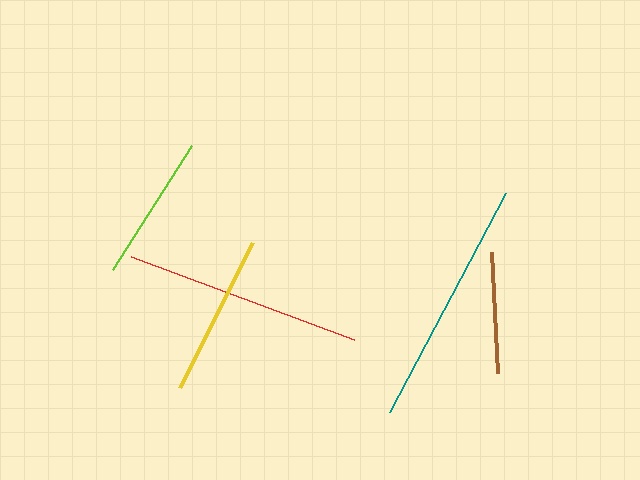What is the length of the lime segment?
The lime segment is approximately 147 pixels long.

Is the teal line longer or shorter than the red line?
The teal line is longer than the red line.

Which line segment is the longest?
The teal line is the longest at approximately 248 pixels.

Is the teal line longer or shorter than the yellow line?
The teal line is longer than the yellow line.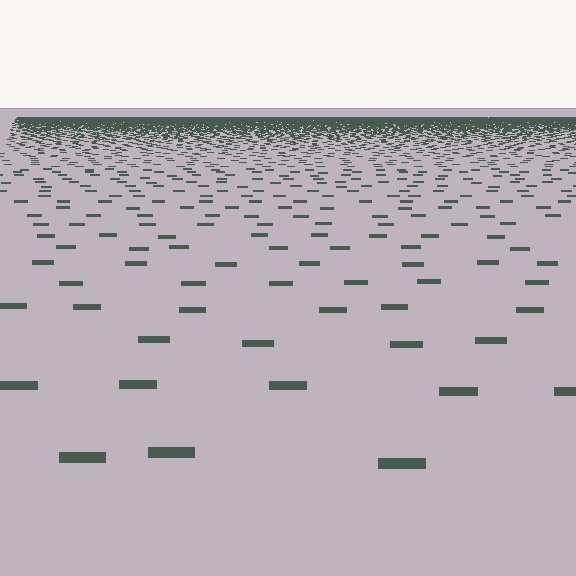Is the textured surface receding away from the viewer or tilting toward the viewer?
The surface is receding away from the viewer. Texture elements get smaller and denser toward the top.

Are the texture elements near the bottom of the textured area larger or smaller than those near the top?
Larger. Near the bottom, elements are closer to the viewer and appear at a bigger on-screen size.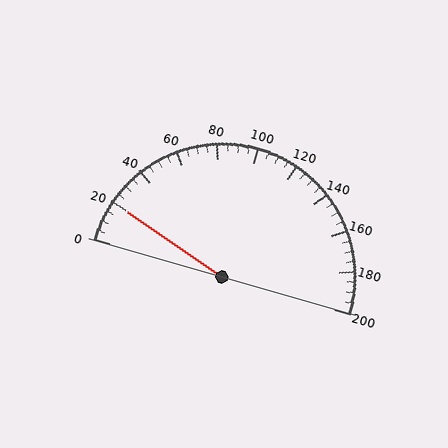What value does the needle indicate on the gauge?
The needle indicates approximately 20.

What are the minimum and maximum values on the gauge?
The gauge ranges from 0 to 200.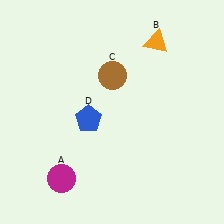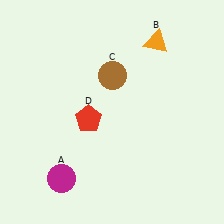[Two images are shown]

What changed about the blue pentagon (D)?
In Image 1, D is blue. In Image 2, it changed to red.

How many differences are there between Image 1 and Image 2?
There is 1 difference between the two images.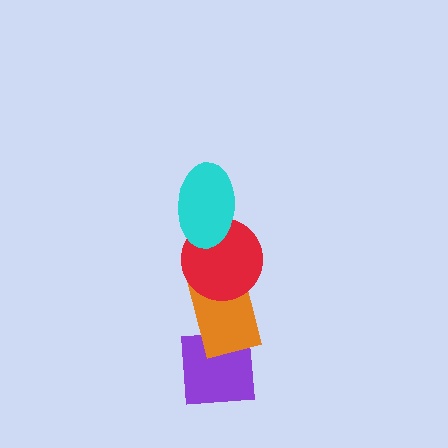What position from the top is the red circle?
The red circle is 2nd from the top.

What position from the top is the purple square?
The purple square is 4th from the top.